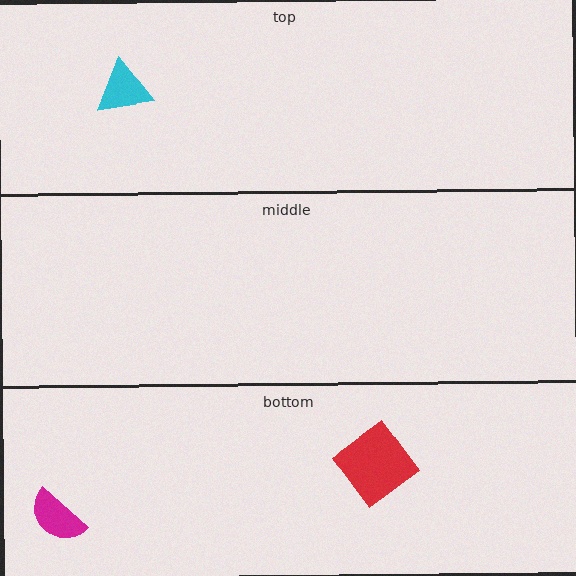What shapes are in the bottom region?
The red diamond, the magenta semicircle.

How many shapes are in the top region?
1.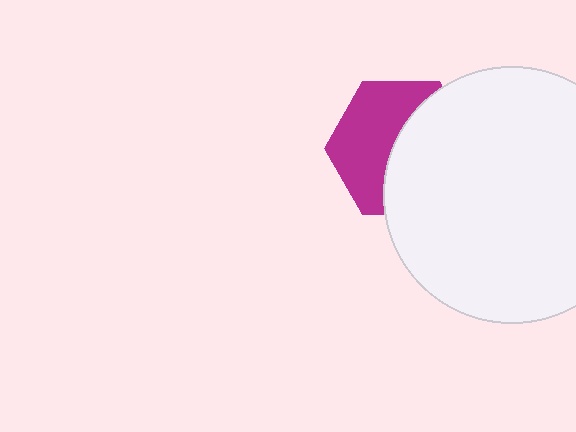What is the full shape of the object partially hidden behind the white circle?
The partially hidden object is a magenta hexagon.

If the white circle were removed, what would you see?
You would see the complete magenta hexagon.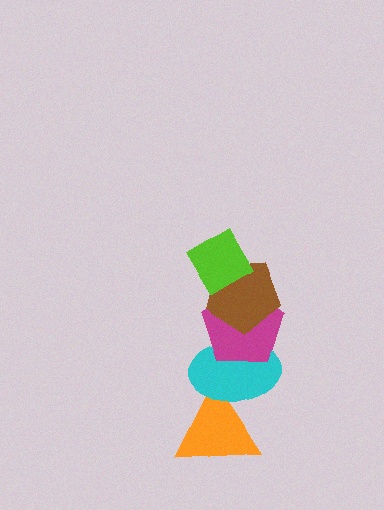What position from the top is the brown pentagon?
The brown pentagon is 2nd from the top.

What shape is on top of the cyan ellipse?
The magenta pentagon is on top of the cyan ellipse.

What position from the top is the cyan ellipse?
The cyan ellipse is 4th from the top.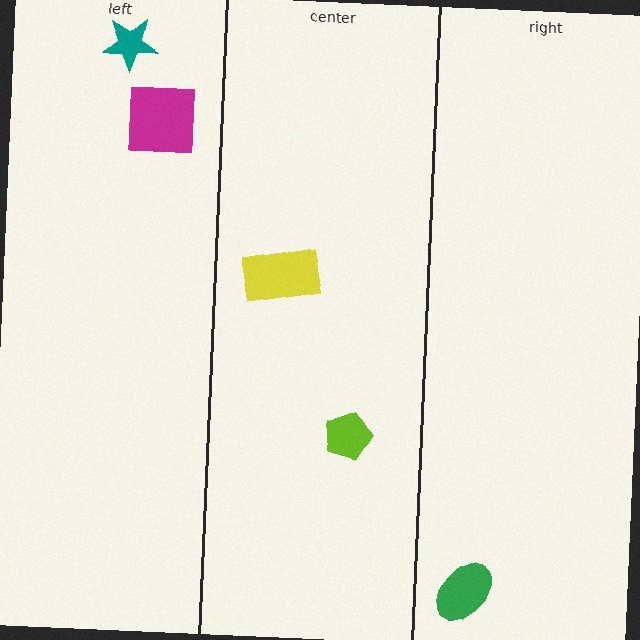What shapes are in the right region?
The green ellipse.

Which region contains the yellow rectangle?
The center region.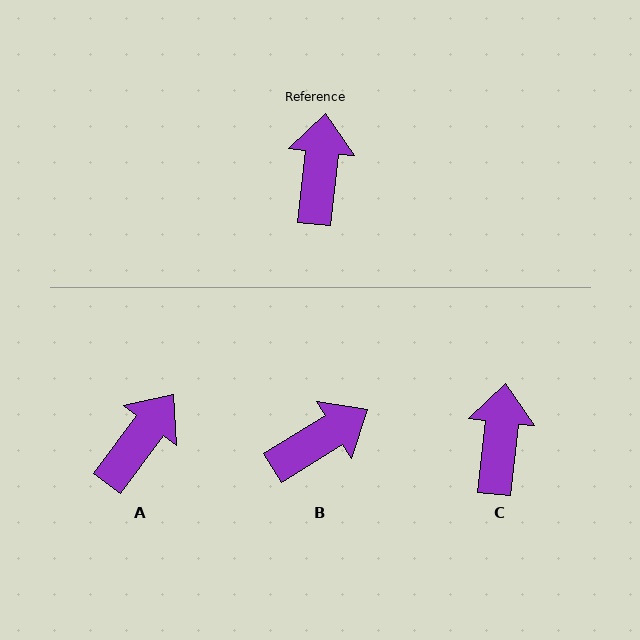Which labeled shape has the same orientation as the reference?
C.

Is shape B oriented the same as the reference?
No, it is off by about 52 degrees.